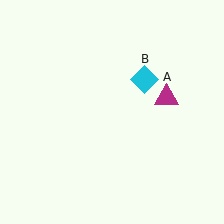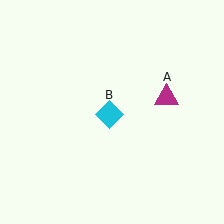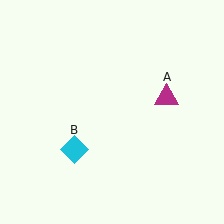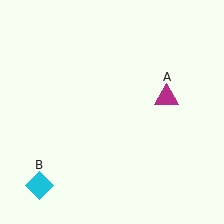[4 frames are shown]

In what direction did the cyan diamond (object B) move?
The cyan diamond (object B) moved down and to the left.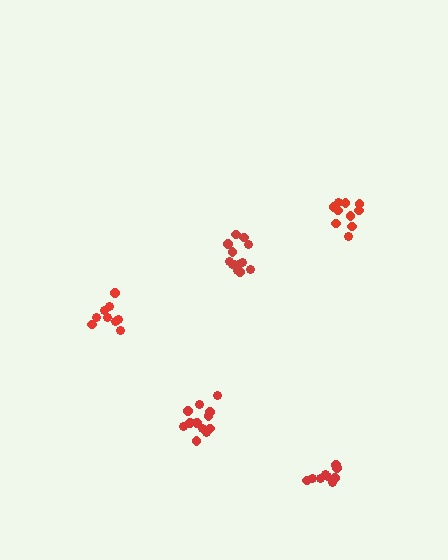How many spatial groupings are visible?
There are 5 spatial groupings.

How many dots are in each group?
Group 1: 10 dots, Group 2: 14 dots, Group 3: 9 dots, Group 4: 9 dots, Group 5: 13 dots (55 total).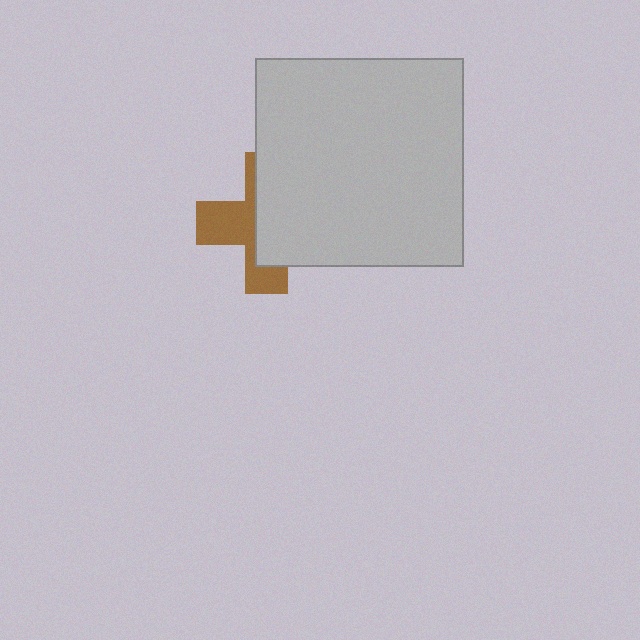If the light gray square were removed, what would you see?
You would see the complete brown cross.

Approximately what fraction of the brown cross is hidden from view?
Roughly 57% of the brown cross is hidden behind the light gray square.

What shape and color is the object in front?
The object in front is a light gray square.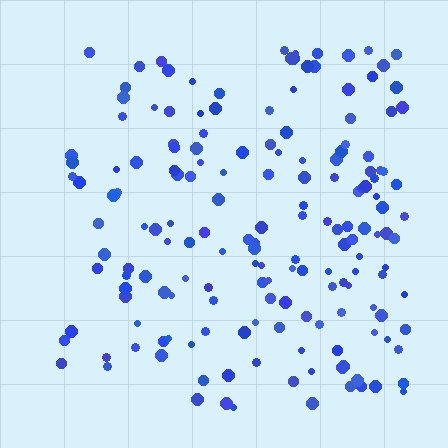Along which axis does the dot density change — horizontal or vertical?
Horizontal.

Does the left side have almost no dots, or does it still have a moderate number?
Still a moderate number, just noticeably fewer than the right.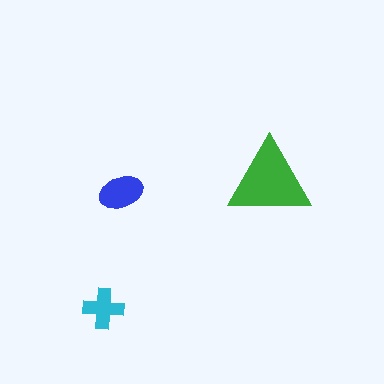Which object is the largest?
The green triangle.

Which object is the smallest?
The cyan cross.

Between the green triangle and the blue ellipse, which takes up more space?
The green triangle.